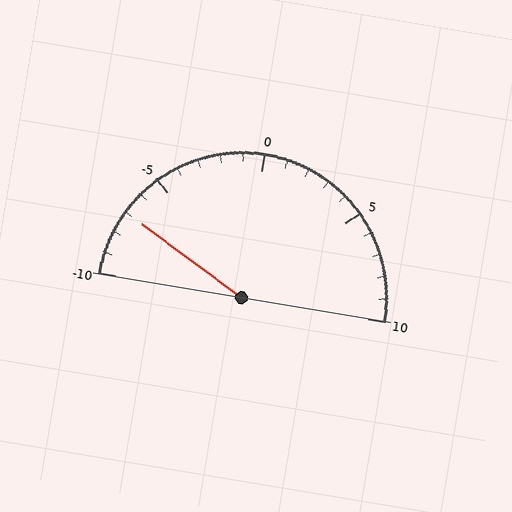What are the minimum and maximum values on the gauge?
The gauge ranges from -10 to 10.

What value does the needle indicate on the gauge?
The needle indicates approximately -7.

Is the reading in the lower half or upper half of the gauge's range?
The reading is in the lower half of the range (-10 to 10).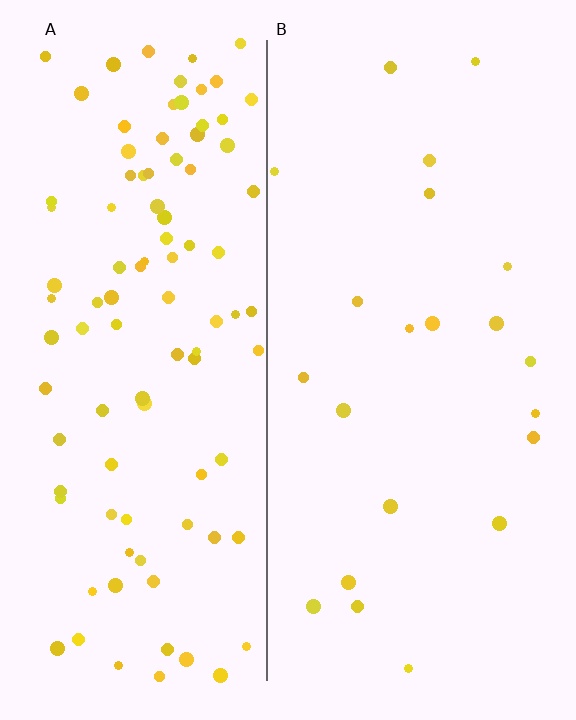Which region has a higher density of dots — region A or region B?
A (the left).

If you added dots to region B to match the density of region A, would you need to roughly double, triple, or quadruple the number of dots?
Approximately quadruple.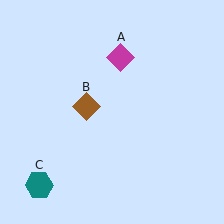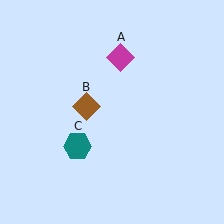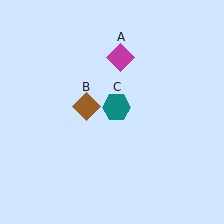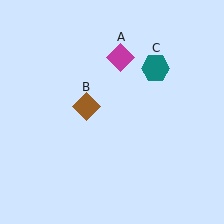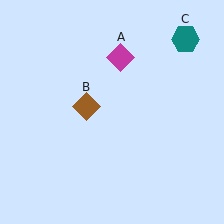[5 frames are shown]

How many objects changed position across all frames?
1 object changed position: teal hexagon (object C).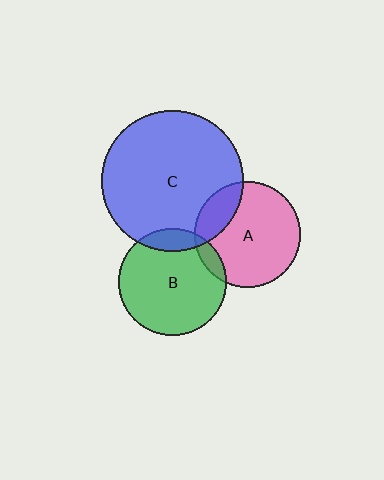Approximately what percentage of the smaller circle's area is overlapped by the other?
Approximately 10%.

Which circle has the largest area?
Circle C (blue).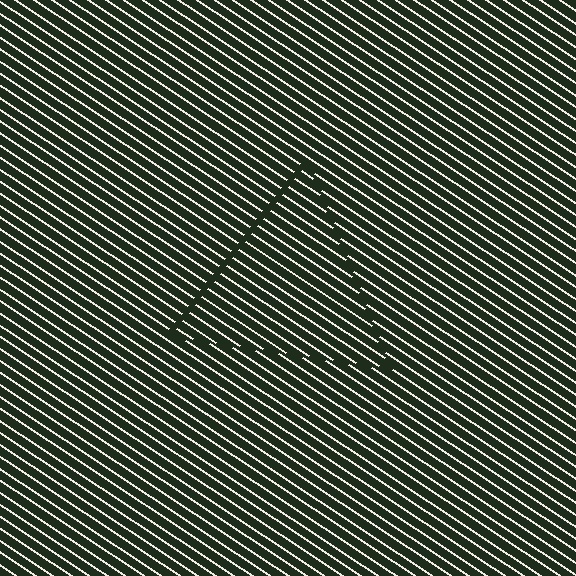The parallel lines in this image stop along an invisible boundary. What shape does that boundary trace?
An illusory triangle. The interior of the shape contains the same grating, shifted by half a period — the contour is defined by the phase discontinuity where line-ends from the inner and outer gratings abut.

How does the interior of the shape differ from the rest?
The interior of the shape contains the same grating, shifted by half a period — the contour is defined by the phase discontinuity where line-ends from the inner and outer gratings abut.